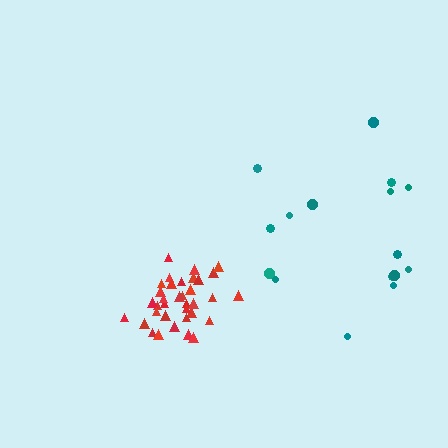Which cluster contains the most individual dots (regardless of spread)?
Red (35).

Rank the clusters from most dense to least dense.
red, teal.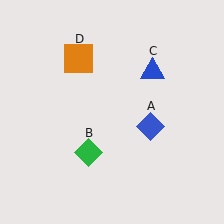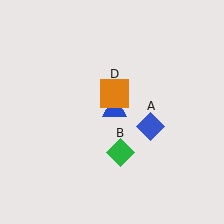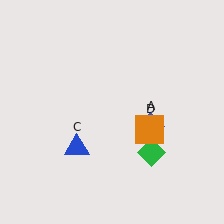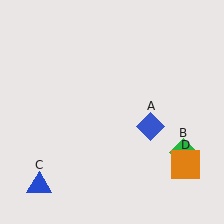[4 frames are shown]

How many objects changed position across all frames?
3 objects changed position: green diamond (object B), blue triangle (object C), orange square (object D).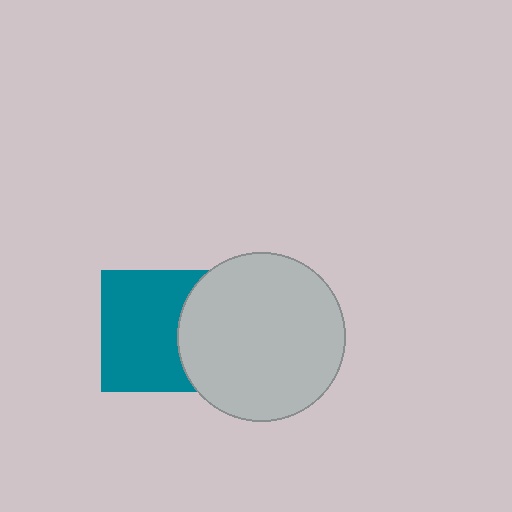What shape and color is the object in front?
The object in front is a light gray circle.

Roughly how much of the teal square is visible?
Most of it is visible (roughly 69%).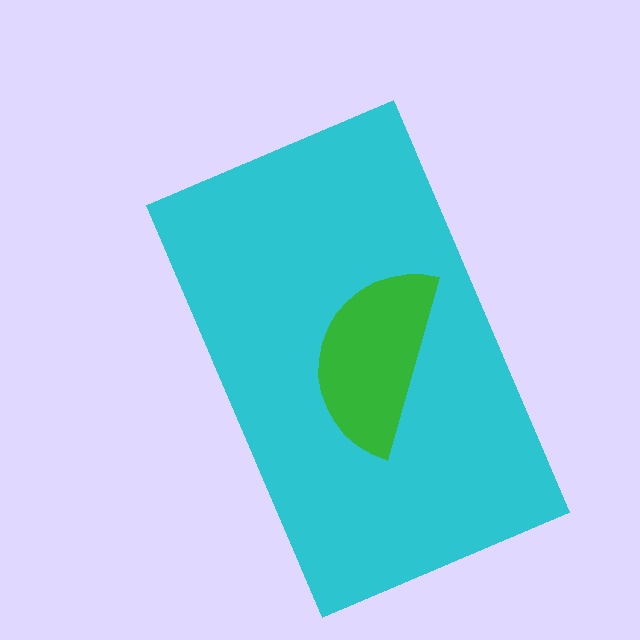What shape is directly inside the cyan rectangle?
The green semicircle.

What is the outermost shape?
The cyan rectangle.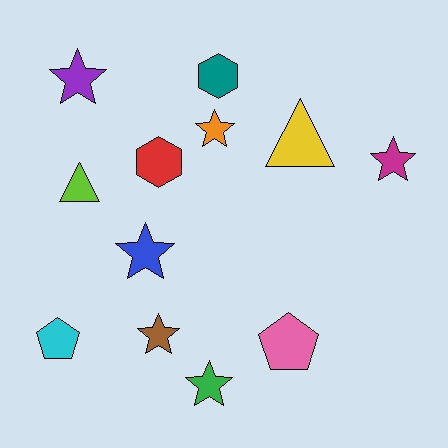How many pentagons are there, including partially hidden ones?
There are 2 pentagons.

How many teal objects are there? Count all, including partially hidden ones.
There is 1 teal object.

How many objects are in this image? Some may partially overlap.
There are 12 objects.